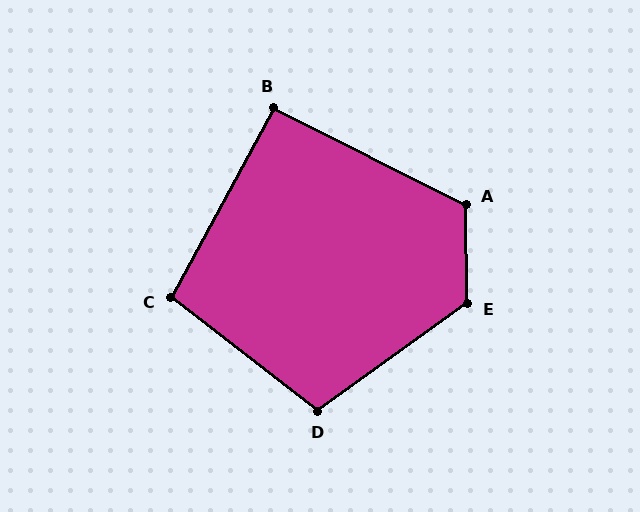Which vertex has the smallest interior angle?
B, at approximately 92 degrees.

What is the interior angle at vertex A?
Approximately 117 degrees (obtuse).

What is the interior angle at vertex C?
Approximately 99 degrees (obtuse).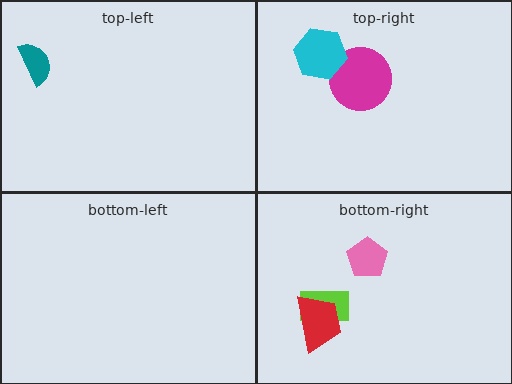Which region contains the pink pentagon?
The bottom-right region.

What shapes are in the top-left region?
The teal semicircle.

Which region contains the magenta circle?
The top-right region.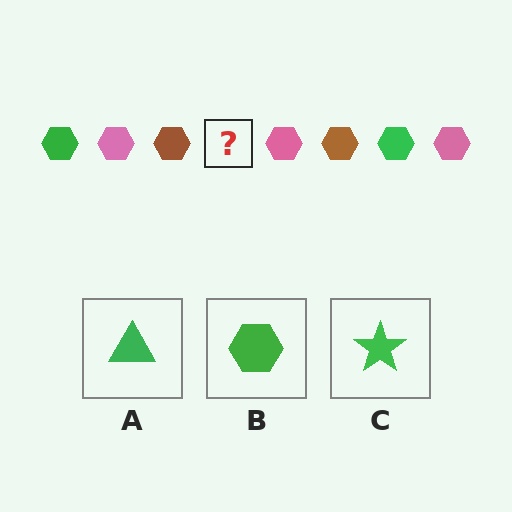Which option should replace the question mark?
Option B.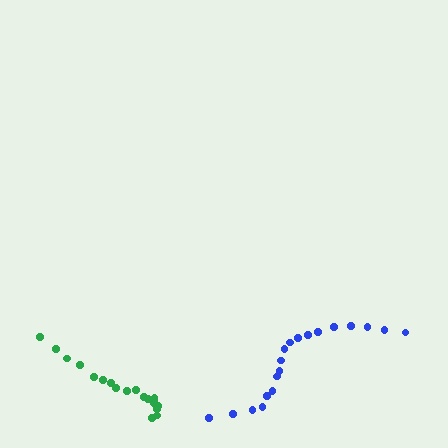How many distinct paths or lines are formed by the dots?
There are 2 distinct paths.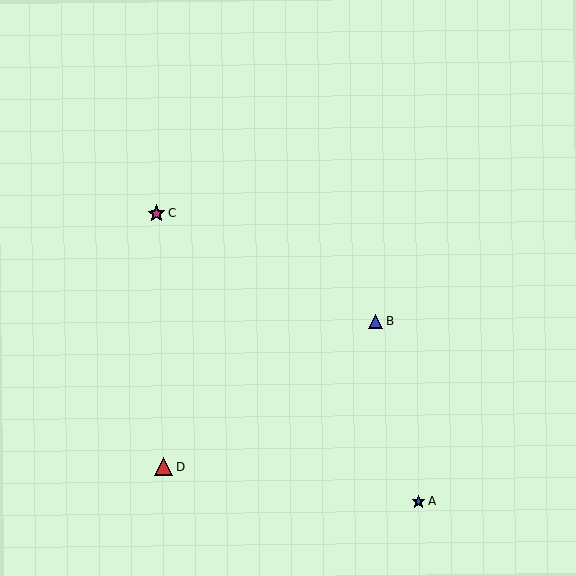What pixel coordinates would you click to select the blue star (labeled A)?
Click at (419, 502) to select the blue star A.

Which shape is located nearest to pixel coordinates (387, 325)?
The blue triangle (labeled B) at (376, 321) is nearest to that location.